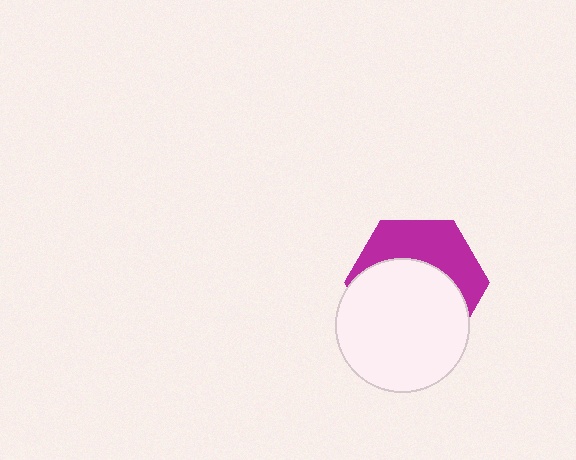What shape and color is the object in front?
The object in front is a white circle.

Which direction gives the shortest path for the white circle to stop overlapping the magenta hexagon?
Moving down gives the shortest separation.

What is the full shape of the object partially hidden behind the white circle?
The partially hidden object is a magenta hexagon.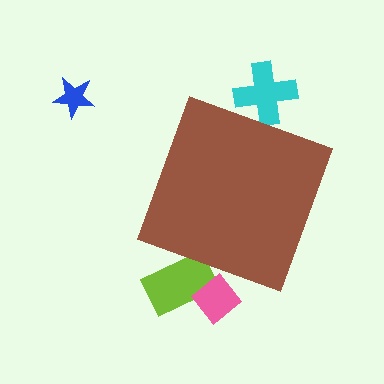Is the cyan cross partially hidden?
Yes, the cyan cross is partially hidden behind the brown diamond.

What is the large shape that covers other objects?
A brown diamond.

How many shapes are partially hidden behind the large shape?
3 shapes are partially hidden.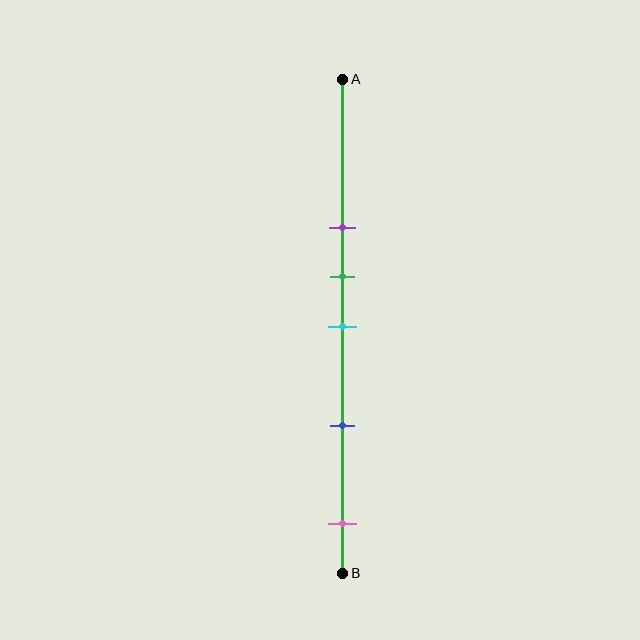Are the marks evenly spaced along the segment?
No, the marks are not evenly spaced.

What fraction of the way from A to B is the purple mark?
The purple mark is approximately 30% (0.3) of the way from A to B.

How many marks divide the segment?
There are 5 marks dividing the segment.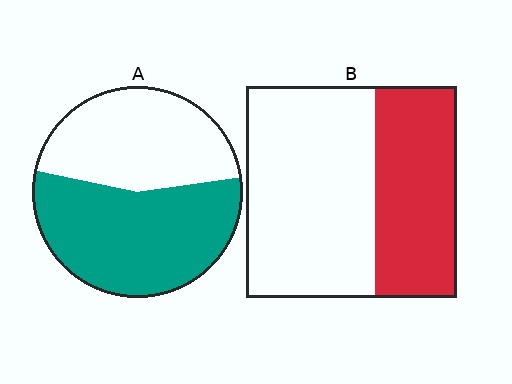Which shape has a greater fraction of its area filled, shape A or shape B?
Shape A.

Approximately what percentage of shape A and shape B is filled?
A is approximately 55% and B is approximately 40%.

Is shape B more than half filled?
No.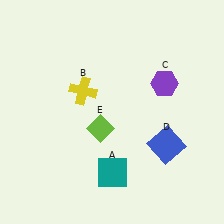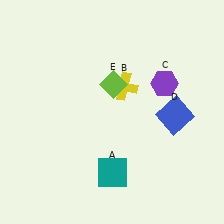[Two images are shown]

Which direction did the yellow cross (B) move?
The yellow cross (B) moved right.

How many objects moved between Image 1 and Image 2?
3 objects moved between the two images.